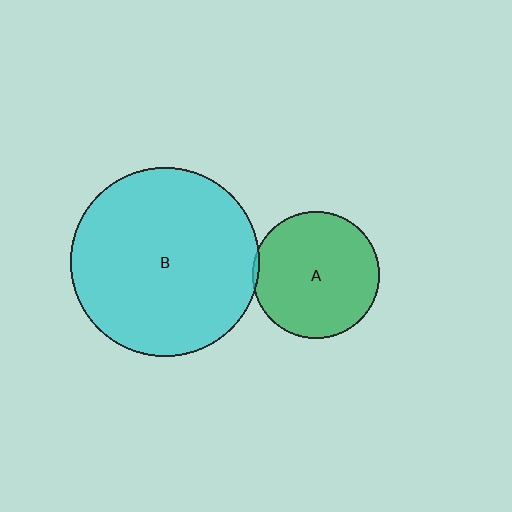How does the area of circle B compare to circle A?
Approximately 2.2 times.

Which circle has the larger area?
Circle B (cyan).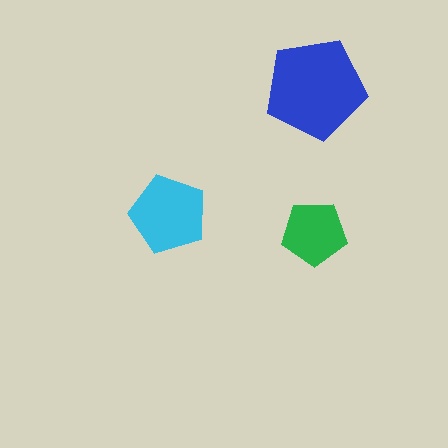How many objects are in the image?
There are 3 objects in the image.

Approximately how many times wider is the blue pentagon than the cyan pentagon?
About 1.5 times wider.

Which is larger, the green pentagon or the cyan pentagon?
The cyan one.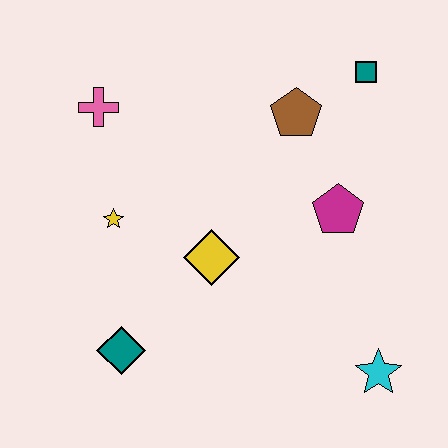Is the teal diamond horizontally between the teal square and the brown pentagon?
No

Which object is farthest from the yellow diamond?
The teal square is farthest from the yellow diamond.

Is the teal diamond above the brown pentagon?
No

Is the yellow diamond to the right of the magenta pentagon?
No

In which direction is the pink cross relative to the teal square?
The pink cross is to the left of the teal square.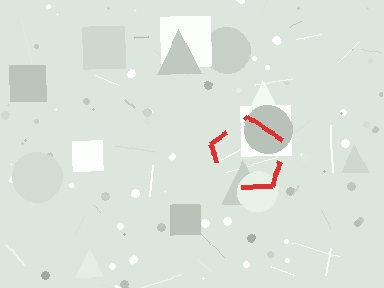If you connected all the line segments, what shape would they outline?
They would outline a pentagon.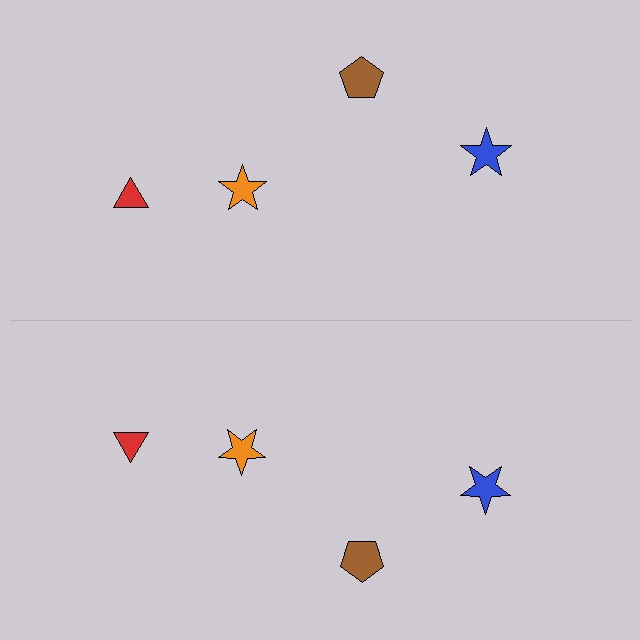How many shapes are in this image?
There are 8 shapes in this image.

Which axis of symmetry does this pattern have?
The pattern has a horizontal axis of symmetry running through the center of the image.